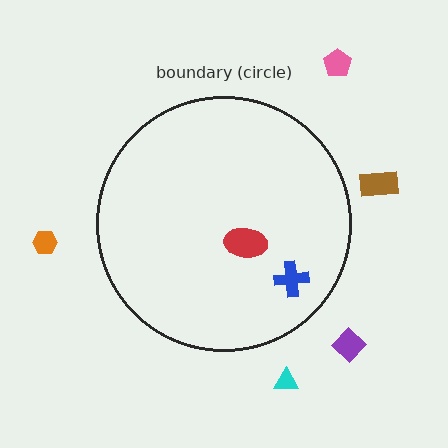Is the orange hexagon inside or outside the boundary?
Outside.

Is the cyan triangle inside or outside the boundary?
Outside.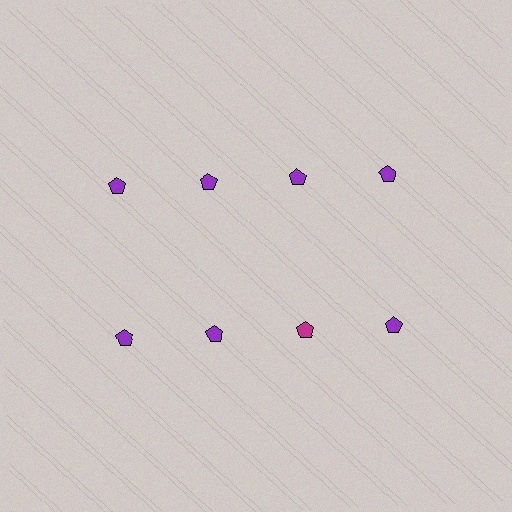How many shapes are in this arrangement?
There are 8 shapes arranged in a grid pattern.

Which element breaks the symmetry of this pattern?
The magenta pentagon in the second row, center column breaks the symmetry. All other shapes are purple pentagons.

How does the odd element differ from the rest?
It has a different color: magenta instead of purple.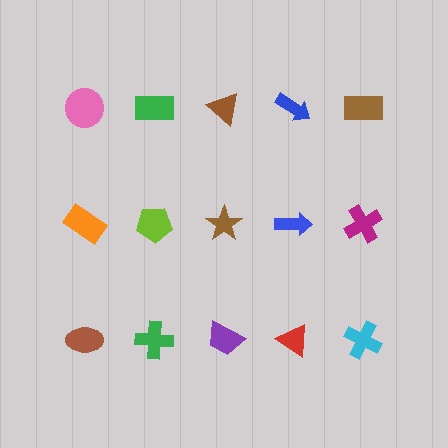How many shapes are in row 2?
5 shapes.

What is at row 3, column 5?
A cyan cross.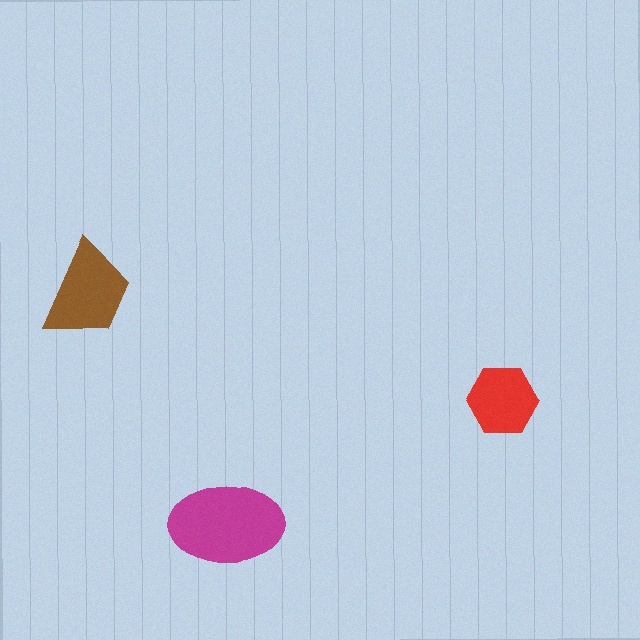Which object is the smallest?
The red hexagon.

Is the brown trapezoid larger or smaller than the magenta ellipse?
Smaller.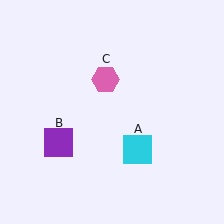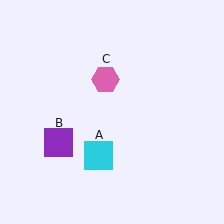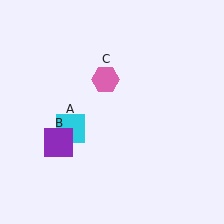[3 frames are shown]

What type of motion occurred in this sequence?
The cyan square (object A) rotated clockwise around the center of the scene.